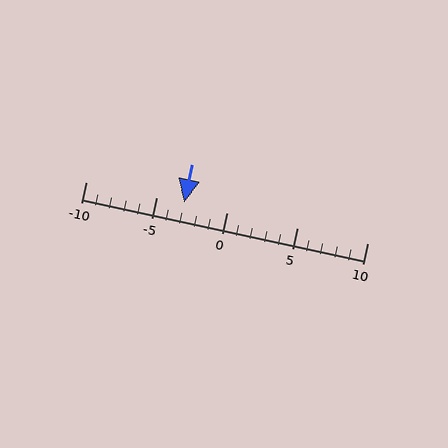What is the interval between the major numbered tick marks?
The major tick marks are spaced 5 units apart.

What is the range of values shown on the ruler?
The ruler shows values from -10 to 10.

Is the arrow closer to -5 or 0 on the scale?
The arrow is closer to -5.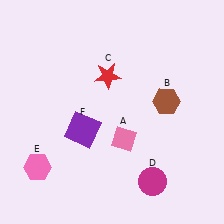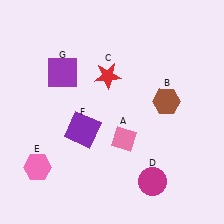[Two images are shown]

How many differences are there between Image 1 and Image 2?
There is 1 difference between the two images.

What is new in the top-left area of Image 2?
A purple square (G) was added in the top-left area of Image 2.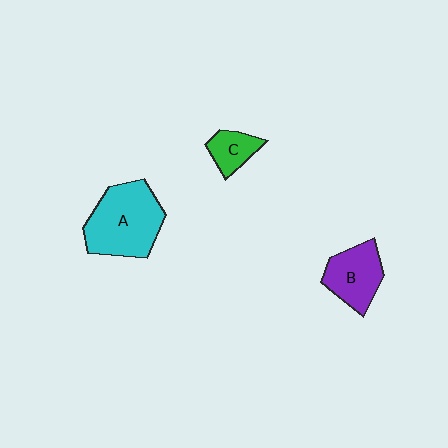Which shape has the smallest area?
Shape C (green).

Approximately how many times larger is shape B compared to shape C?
Approximately 1.7 times.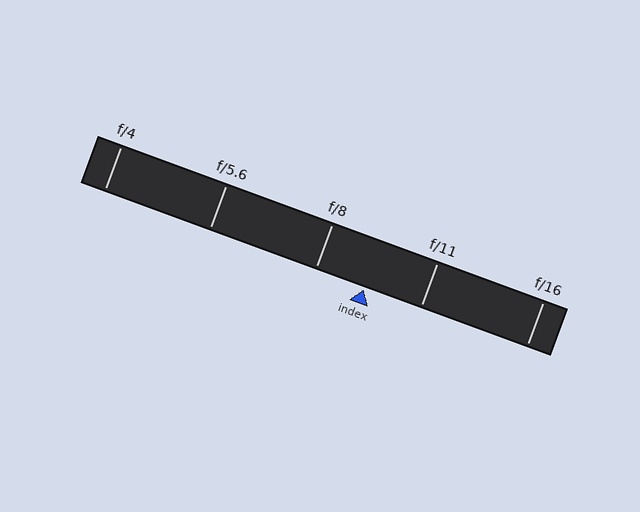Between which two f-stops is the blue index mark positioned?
The index mark is between f/8 and f/11.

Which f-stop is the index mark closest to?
The index mark is closest to f/8.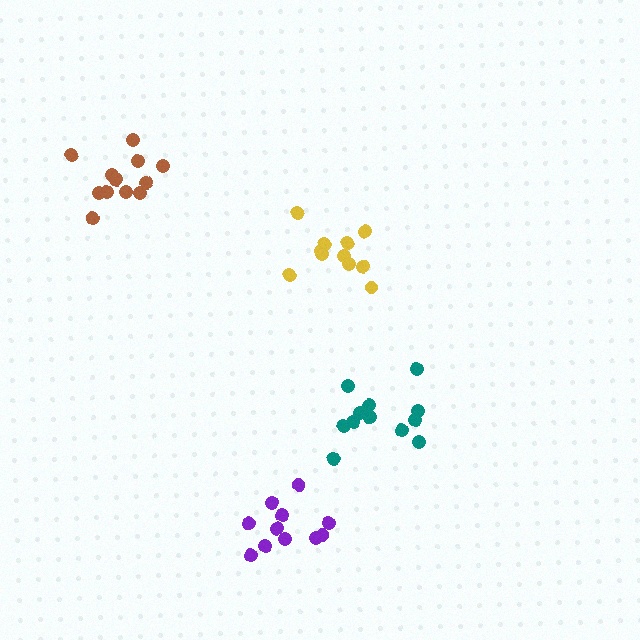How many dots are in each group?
Group 1: 11 dots, Group 2: 12 dots, Group 3: 11 dots, Group 4: 12 dots (46 total).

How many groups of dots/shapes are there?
There are 4 groups.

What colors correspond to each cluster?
The clusters are colored: purple, teal, yellow, brown.